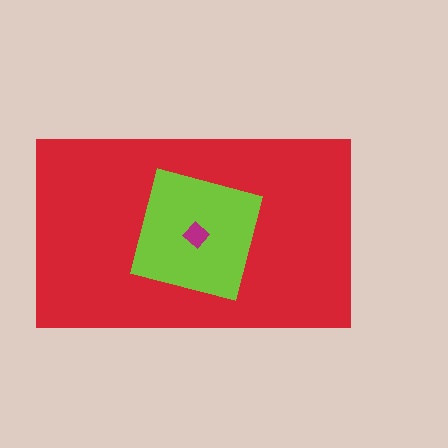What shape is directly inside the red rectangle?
The lime square.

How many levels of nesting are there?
3.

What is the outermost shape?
The red rectangle.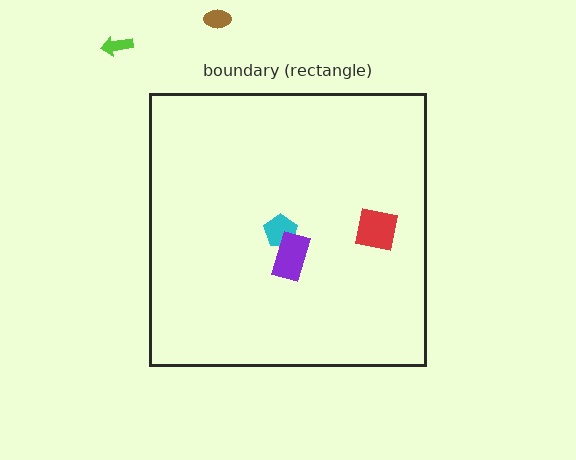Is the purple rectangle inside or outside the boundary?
Inside.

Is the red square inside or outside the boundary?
Inside.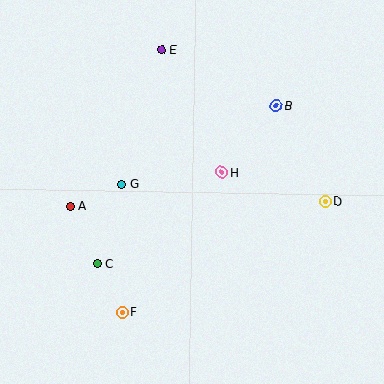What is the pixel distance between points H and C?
The distance between H and C is 155 pixels.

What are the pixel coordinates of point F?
Point F is at (122, 312).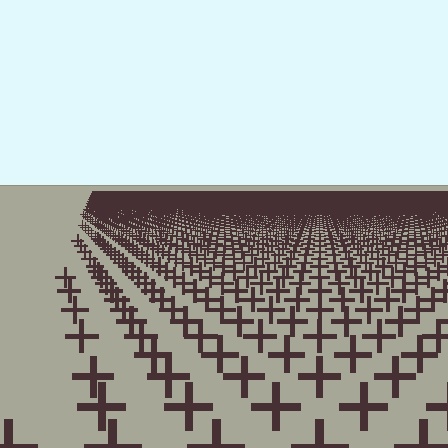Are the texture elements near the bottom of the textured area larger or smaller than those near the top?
Larger. Near the bottom, elements are closer to the viewer and appear at a bigger on-screen size.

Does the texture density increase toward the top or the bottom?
Density increases toward the top.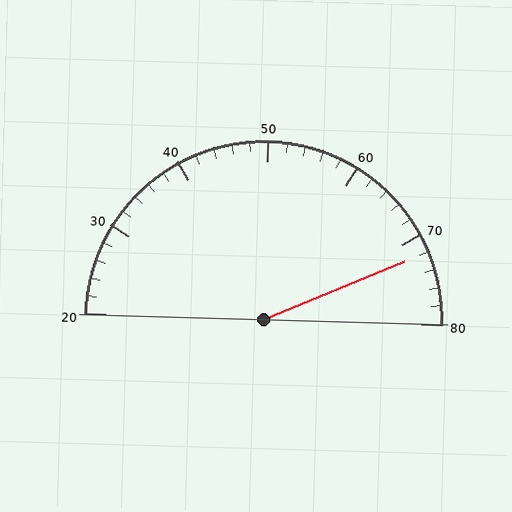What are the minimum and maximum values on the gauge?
The gauge ranges from 20 to 80.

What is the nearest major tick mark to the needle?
The nearest major tick mark is 70.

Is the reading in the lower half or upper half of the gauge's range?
The reading is in the upper half of the range (20 to 80).